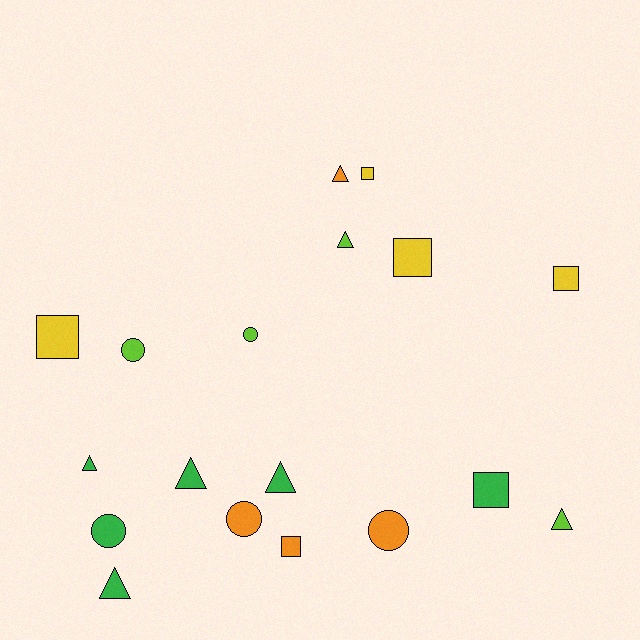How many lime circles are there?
There are 2 lime circles.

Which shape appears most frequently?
Triangle, with 7 objects.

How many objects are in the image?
There are 18 objects.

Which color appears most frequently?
Green, with 6 objects.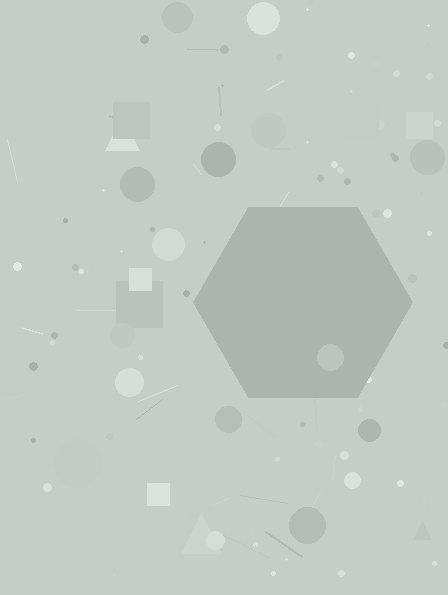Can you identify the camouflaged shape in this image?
The camouflaged shape is a hexagon.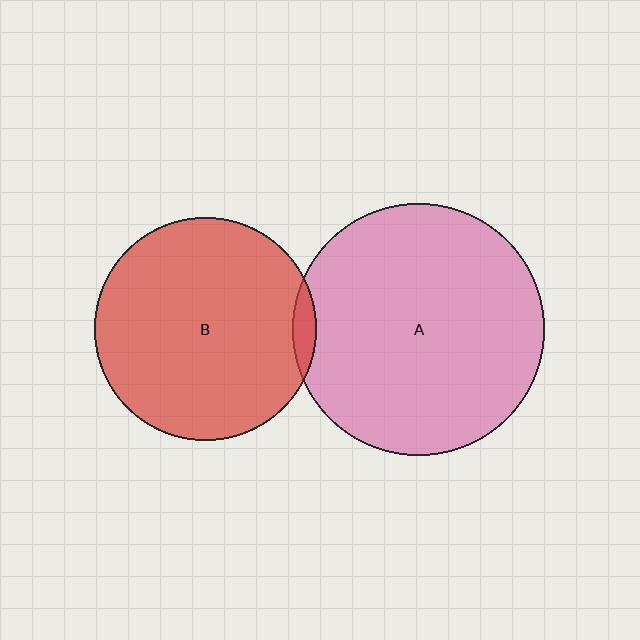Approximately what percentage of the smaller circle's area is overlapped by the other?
Approximately 5%.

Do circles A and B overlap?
Yes.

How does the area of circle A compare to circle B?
Approximately 1.3 times.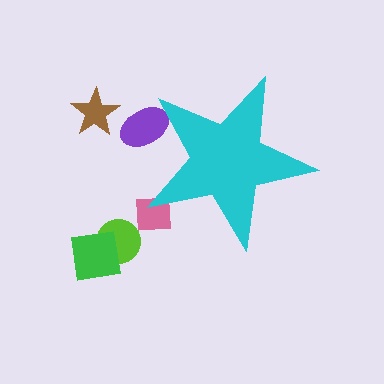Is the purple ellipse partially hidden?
Yes, the purple ellipse is partially hidden behind the cyan star.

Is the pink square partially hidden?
Yes, the pink square is partially hidden behind the cyan star.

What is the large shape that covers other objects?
A cyan star.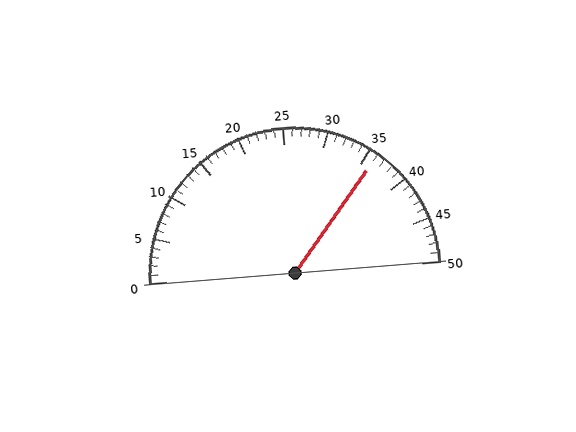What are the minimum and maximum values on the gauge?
The gauge ranges from 0 to 50.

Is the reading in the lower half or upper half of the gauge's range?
The reading is in the upper half of the range (0 to 50).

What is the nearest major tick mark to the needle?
The nearest major tick mark is 35.